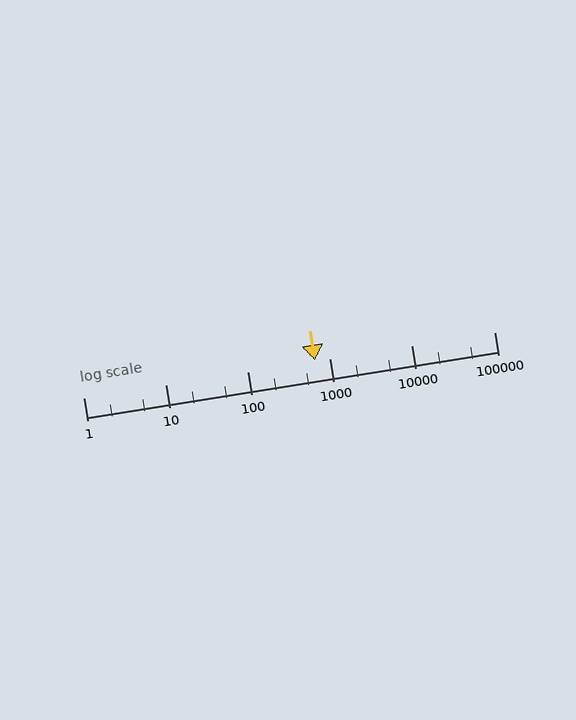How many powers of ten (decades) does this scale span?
The scale spans 5 decades, from 1 to 100000.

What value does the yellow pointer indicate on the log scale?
The pointer indicates approximately 660.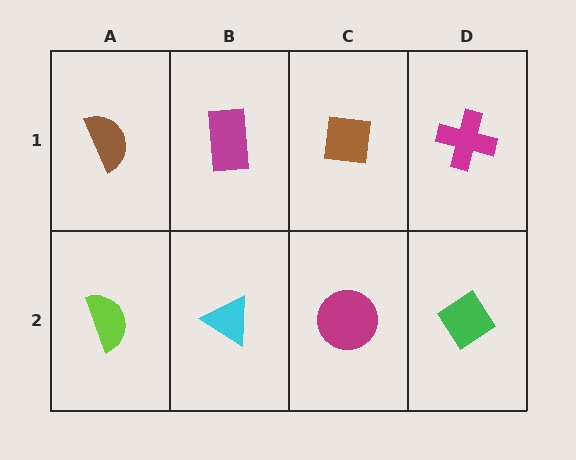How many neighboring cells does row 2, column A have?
2.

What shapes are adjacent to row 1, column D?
A green diamond (row 2, column D), a brown square (row 1, column C).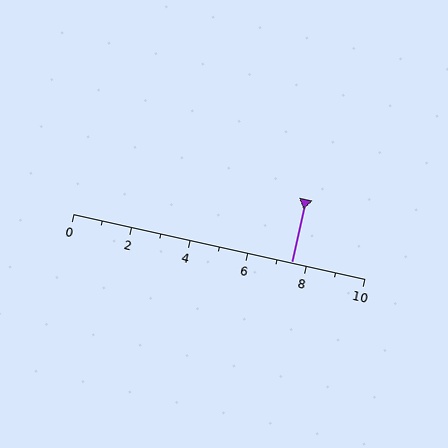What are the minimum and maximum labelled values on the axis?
The axis runs from 0 to 10.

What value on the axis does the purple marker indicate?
The marker indicates approximately 7.5.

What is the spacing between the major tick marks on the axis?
The major ticks are spaced 2 apart.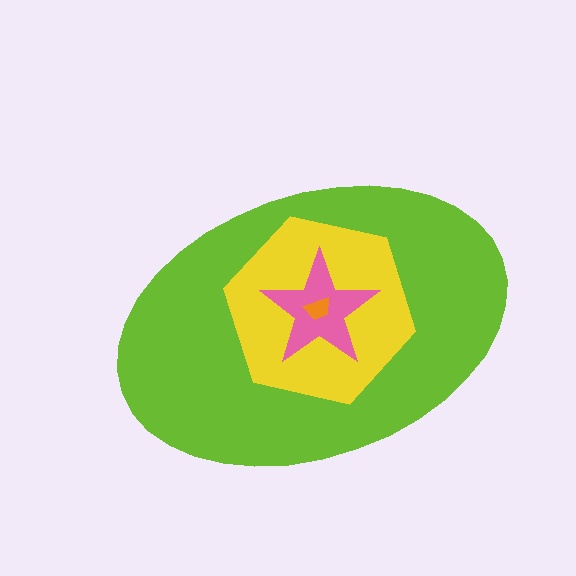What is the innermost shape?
The orange trapezoid.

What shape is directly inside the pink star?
The orange trapezoid.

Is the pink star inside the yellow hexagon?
Yes.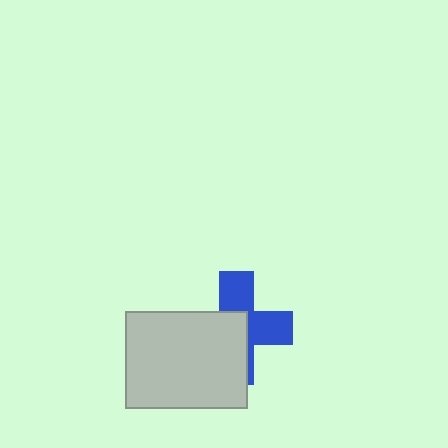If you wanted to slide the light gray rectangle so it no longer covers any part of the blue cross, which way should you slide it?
Slide it toward the lower-left — that is the most direct way to separate the two shapes.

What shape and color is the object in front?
The object in front is a light gray rectangle.